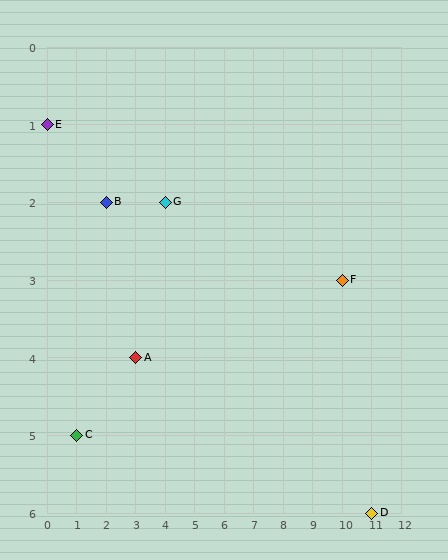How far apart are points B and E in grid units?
Points B and E are 2 columns and 1 row apart (about 2.2 grid units diagonally).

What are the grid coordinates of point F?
Point F is at grid coordinates (10, 3).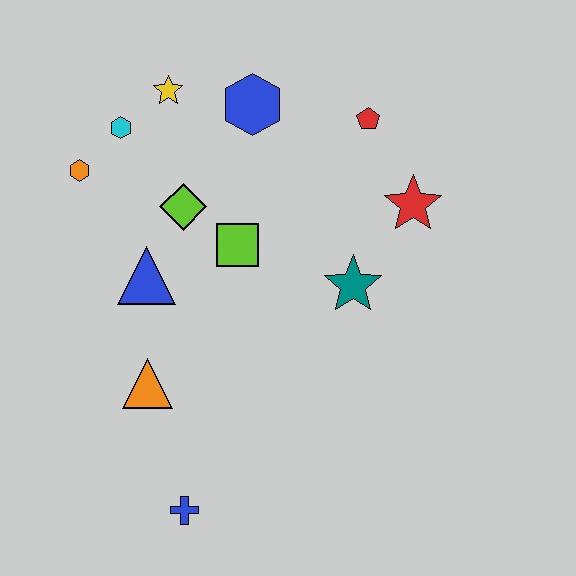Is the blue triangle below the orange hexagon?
Yes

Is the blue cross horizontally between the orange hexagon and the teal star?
Yes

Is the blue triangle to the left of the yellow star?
Yes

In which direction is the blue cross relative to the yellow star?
The blue cross is below the yellow star.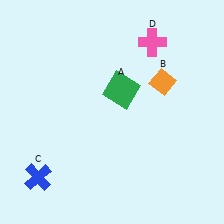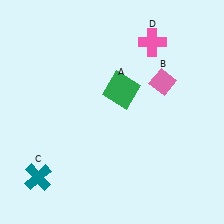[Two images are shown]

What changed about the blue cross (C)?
In Image 1, C is blue. In Image 2, it changed to teal.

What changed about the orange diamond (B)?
In Image 1, B is orange. In Image 2, it changed to pink.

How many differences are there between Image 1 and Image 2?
There are 2 differences between the two images.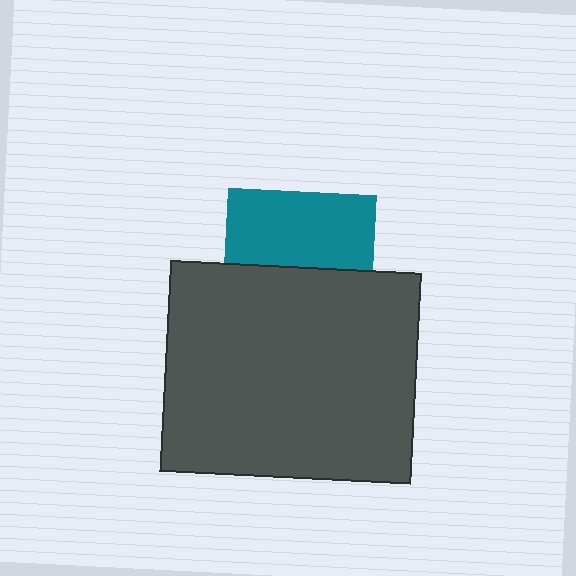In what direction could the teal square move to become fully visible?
The teal square could move up. That would shift it out from behind the dark gray rectangle entirely.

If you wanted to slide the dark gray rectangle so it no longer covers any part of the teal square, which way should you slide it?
Slide it down — that is the most direct way to separate the two shapes.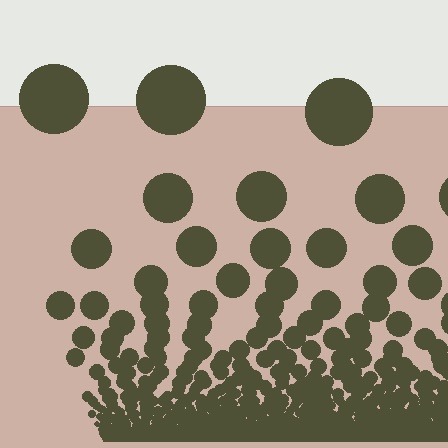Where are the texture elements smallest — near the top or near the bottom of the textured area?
Near the bottom.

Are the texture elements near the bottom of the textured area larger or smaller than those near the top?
Smaller. The gradient is inverted — elements near the bottom are smaller and denser.